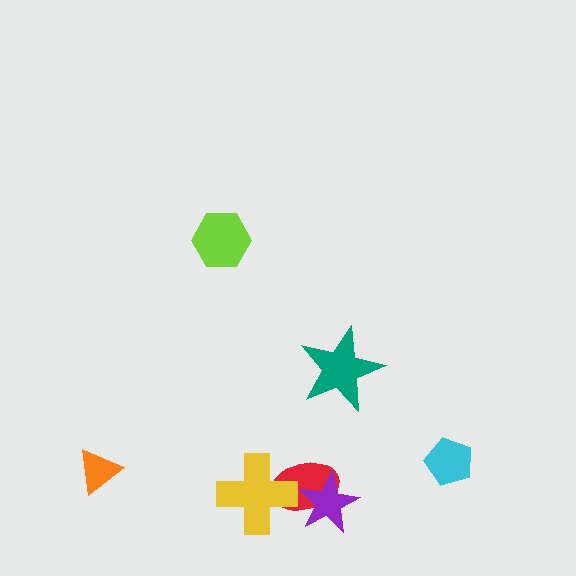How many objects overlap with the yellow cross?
1 object overlaps with the yellow cross.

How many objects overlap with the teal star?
0 objects overlap with the teal star.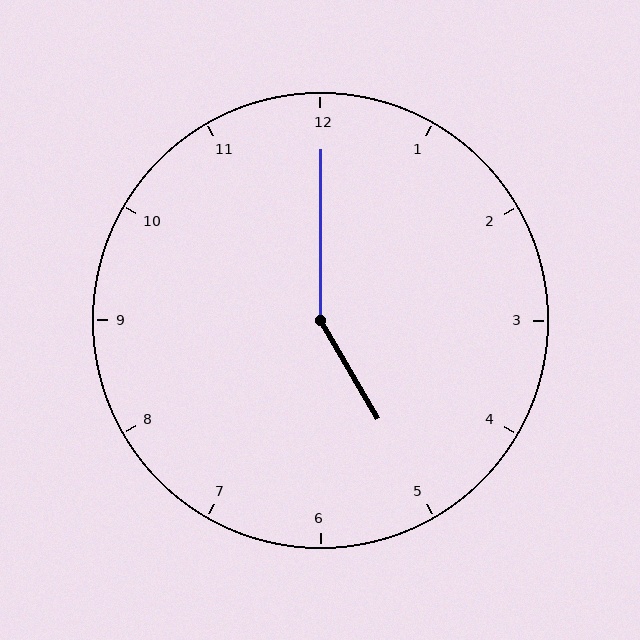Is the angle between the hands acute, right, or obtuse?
It is obtuse.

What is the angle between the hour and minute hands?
Approximately 150 degrees.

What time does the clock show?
5:00.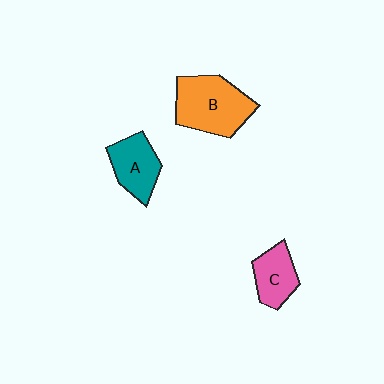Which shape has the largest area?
Shape B (orange).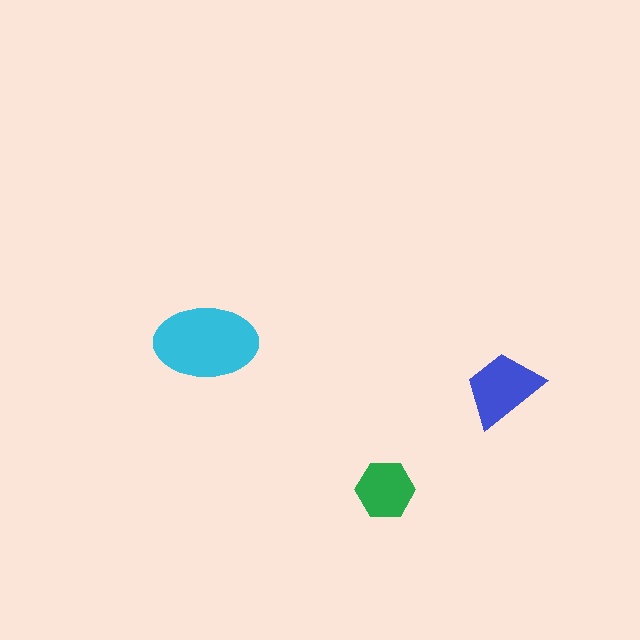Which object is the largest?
The cyan ellipse.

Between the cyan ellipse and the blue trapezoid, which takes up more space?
The cyan ellipse.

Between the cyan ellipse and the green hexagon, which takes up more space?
The cyan ellipse.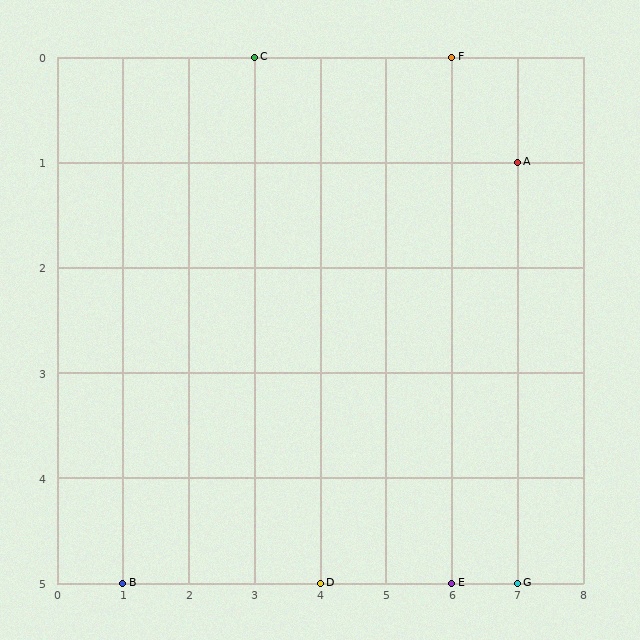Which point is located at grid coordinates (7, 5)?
Point G is at (7, 5).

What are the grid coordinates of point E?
Point E is at grid coordinates (6, 5).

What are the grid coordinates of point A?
Point A is at grid coordinates (7, 1).